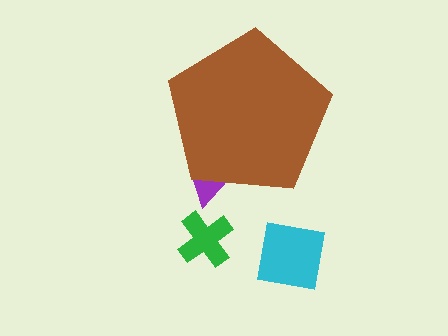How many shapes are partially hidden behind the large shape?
1 shape is partially hidden.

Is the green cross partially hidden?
No, the green cross is fully visible.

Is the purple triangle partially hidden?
Yes, the purple triangle is partially hidden behind the brown pentagon.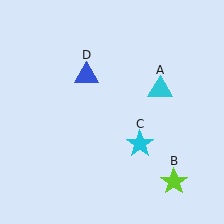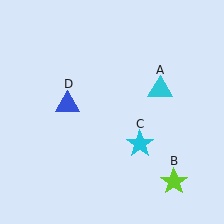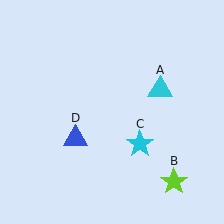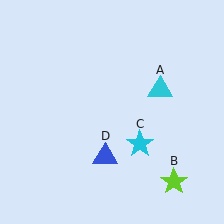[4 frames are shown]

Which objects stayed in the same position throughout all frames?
Cyan triangle (object A) and lime star (object B) and cyan star (object C) remained stationary.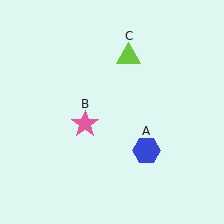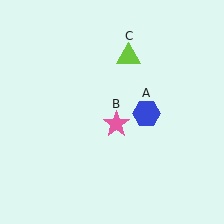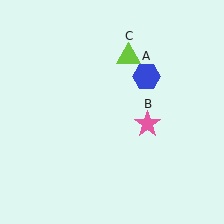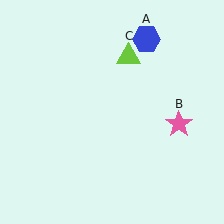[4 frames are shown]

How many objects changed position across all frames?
2 objects changed position: blue hexagon (object A), pink star (object B).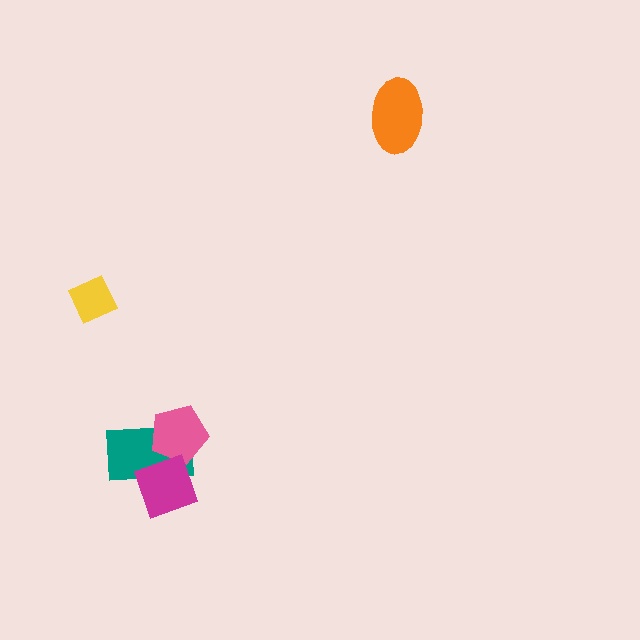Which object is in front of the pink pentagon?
The magenta diamond is in front of the pink pentagon.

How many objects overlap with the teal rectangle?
2 objects overlap with the teal rectangle.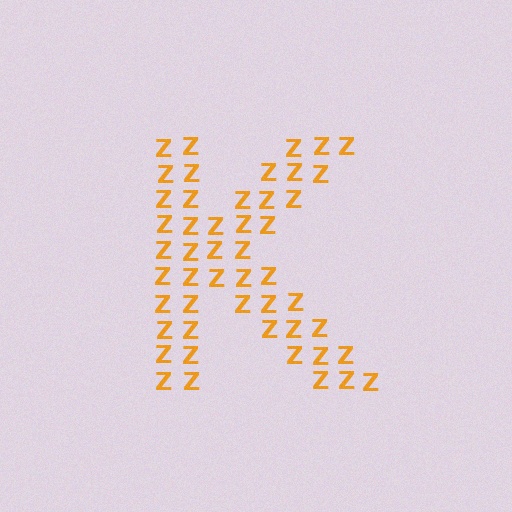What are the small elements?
The small elements are letter Z's.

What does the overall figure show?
The overall figure shows the letter K.